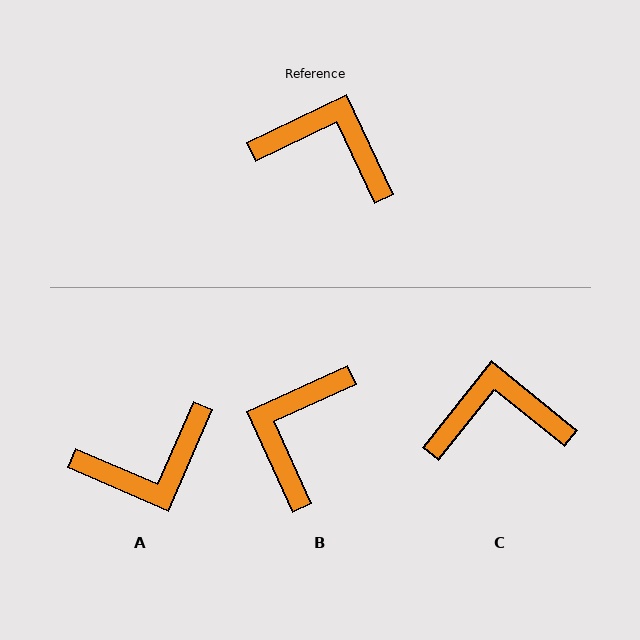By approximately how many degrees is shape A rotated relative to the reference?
Approximately 139 degrees clockwise.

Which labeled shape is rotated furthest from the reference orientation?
A, about 139 degrees away.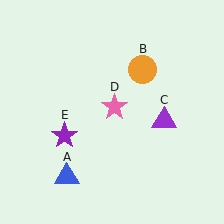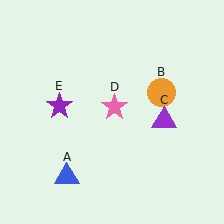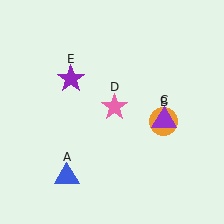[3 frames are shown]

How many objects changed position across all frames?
2 objects changed position: orange circle (object B), purple star (object E).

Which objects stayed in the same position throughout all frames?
Blue triangle (object A) and purple triangle (object C) and pink star (object D) remained stationary.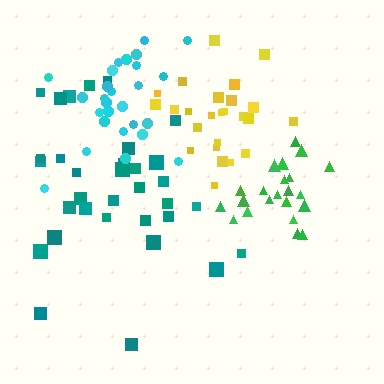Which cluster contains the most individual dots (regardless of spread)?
Teal (33).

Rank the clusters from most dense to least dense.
green, yellow, cyan, teal.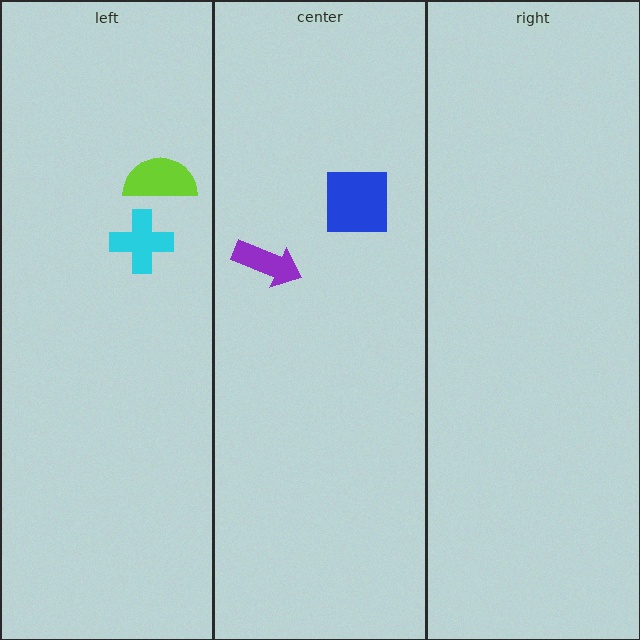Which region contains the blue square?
The center region.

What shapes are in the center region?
The blue square, the purple arrow.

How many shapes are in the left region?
2.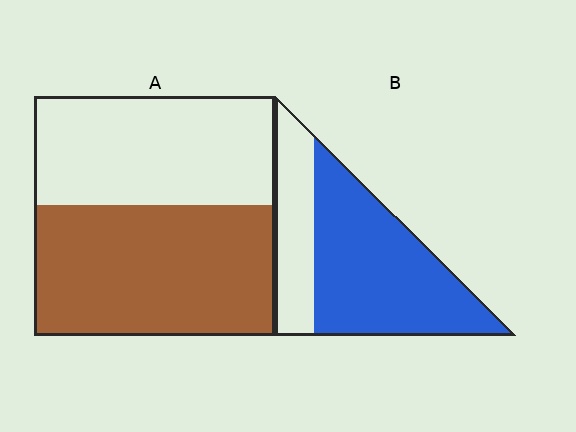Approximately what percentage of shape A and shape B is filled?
A is approximately 55% and B is approximately 70%.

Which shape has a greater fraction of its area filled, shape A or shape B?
Shape B.